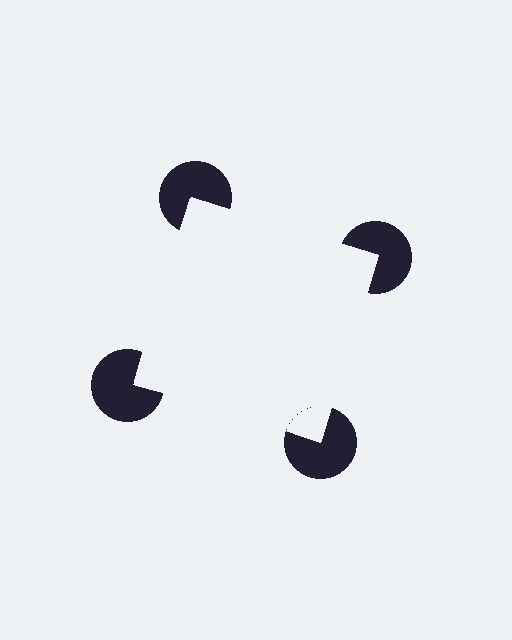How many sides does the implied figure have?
4 sides.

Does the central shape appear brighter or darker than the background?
It typically appears slightly brighter than the background, even though no actual brightness change is drawn.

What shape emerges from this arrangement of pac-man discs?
An illusory square — its edges are inferred from the aligned wedge cuts in the pac-man discs, not physically drawn.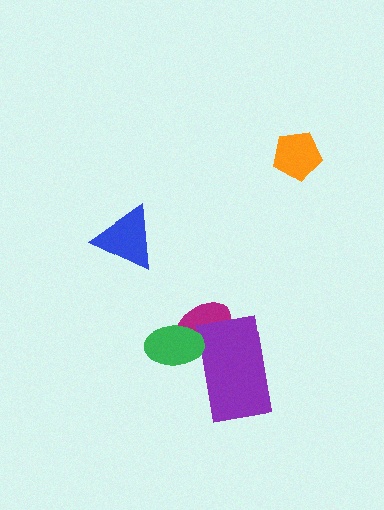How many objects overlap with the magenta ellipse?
2 objects overlap with the magenta ellipse.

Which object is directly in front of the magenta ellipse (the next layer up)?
The purple rectangle is directly in front of the magenta ellipse.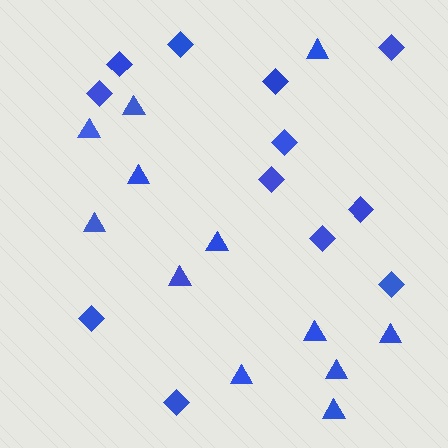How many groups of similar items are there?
There are 2 groups: one group of diamonds (12) and one group of triangles (12).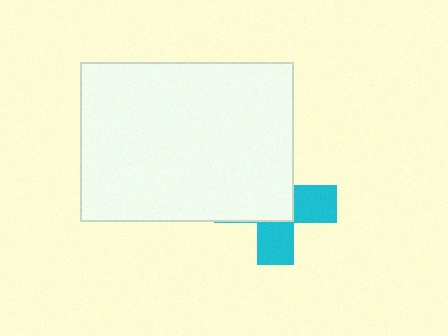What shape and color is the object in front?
The object in front is a white rectangle.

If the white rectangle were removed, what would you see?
You would see the complete cyan cross.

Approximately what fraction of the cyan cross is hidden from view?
Roughly 57% of the cyan cross is hidden behind the white rectangle.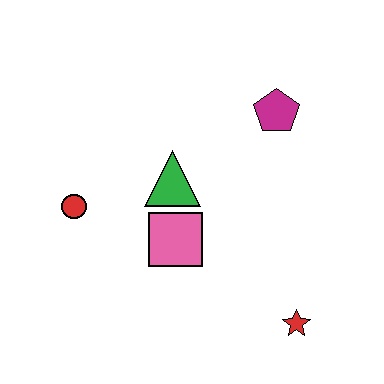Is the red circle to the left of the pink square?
Yes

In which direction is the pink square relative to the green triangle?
The pink square is below the green triangle.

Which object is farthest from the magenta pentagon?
The red circle is farthest from the magenta pentagon.